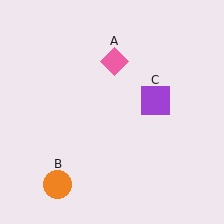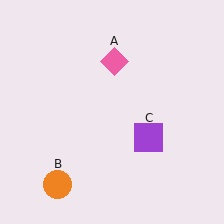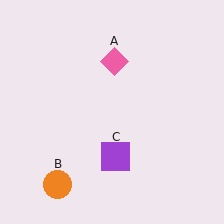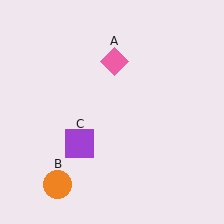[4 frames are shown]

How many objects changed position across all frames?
1 object changed position: purple square (object C).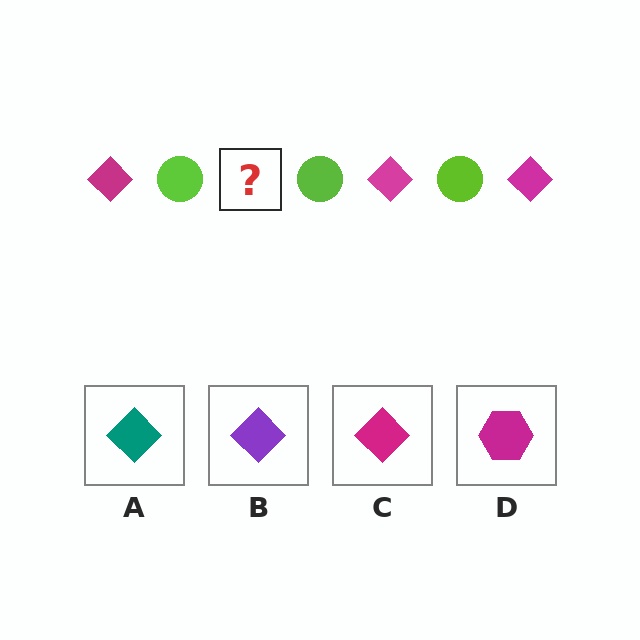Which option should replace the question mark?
Option C.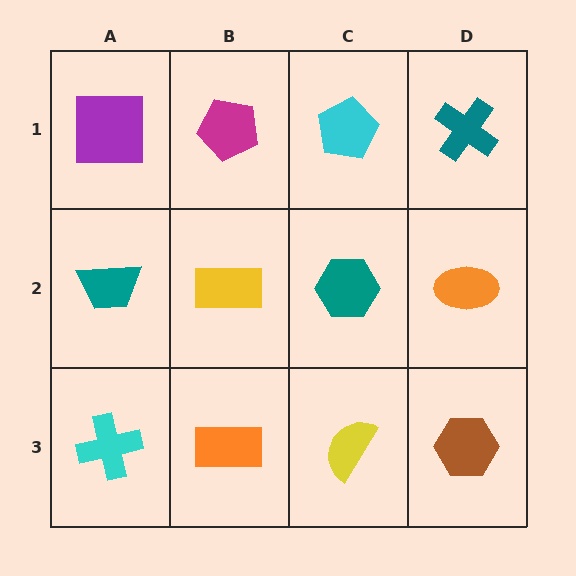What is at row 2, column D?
An orange ellipse.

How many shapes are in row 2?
4 shapes.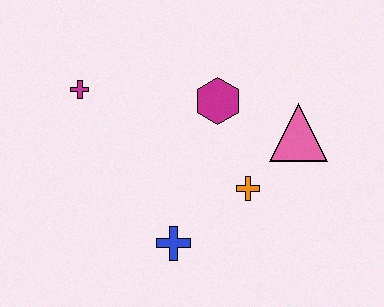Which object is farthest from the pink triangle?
The magenta cross is farthest from the pink triangle.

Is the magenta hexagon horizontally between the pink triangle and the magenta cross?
Yes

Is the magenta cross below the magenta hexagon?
No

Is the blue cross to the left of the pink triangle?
Yes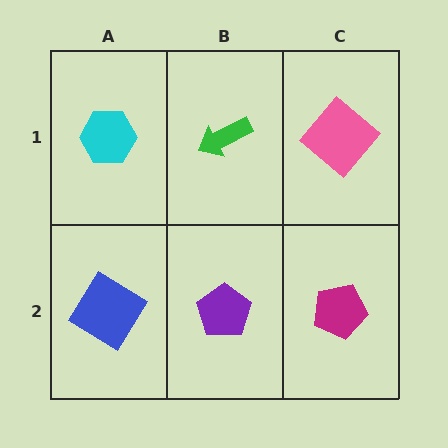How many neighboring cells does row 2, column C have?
2.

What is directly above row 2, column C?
A pink diamond.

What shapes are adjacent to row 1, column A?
A blue diamond (row 2, column A), a green arrow (row 1, column B).